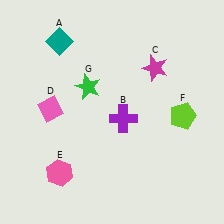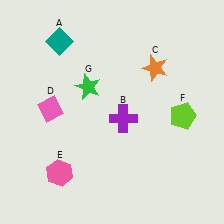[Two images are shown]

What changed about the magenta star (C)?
In Image 1, C is magenta. In Image 2, it changed to orange.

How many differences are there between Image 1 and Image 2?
There is 1 difference between the two images.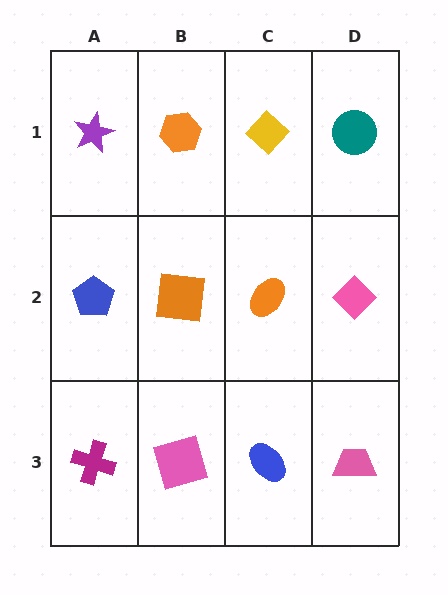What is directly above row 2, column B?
An orange hexagon.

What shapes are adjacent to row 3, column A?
A blue pentagon (row 2, column A), a pink square (row 3, column B).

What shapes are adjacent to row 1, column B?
An orange square (row 2, column B), a purple star (row 1, column A), a yellow diamond (row 1, column C).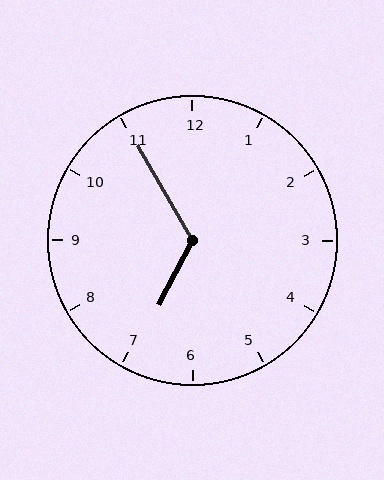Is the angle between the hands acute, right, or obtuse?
It is obtuse.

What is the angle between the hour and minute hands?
Approximately 122 degrees.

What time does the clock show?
6:55.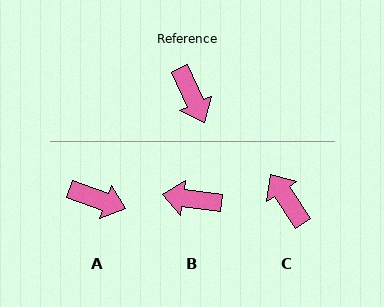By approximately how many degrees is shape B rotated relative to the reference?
Approximately 122 degrees clockwise.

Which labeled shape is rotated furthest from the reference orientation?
C, about 171 degrees away.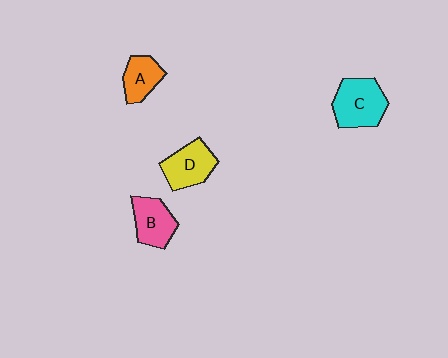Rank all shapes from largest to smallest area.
From largest to smallest: C (cyan), D (yellow), B (pink), A (orange).